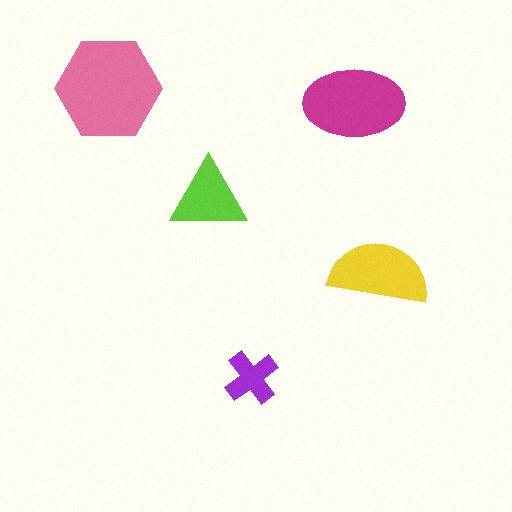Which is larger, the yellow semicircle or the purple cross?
The yellow semicircle.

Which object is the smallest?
The purple cross.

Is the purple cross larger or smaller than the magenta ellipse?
Smaller.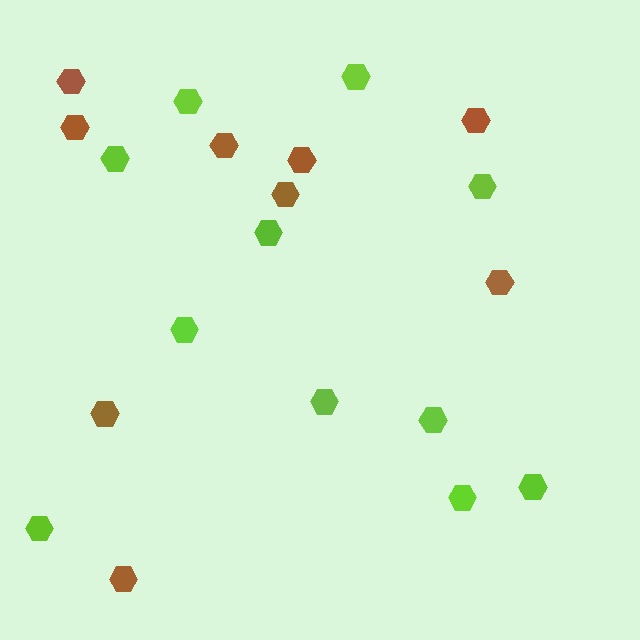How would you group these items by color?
There are 2 groups: one group of brown hexagons (9) and one group of lime hexagons (11).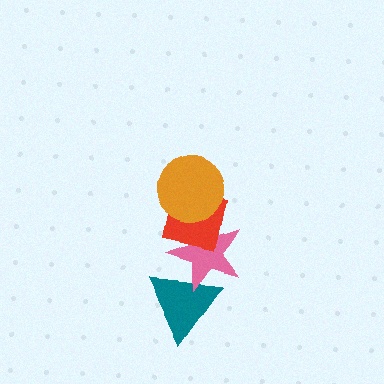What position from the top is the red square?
The red square is 2nd from the top.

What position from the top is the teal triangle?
The teal triangle is 4th from the top.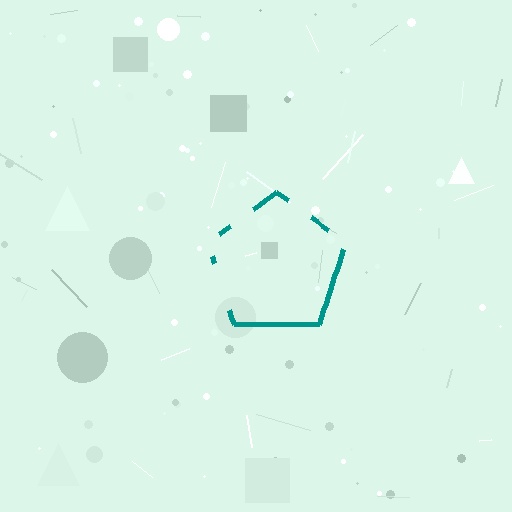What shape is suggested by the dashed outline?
The dashed outline suggests a pentagon.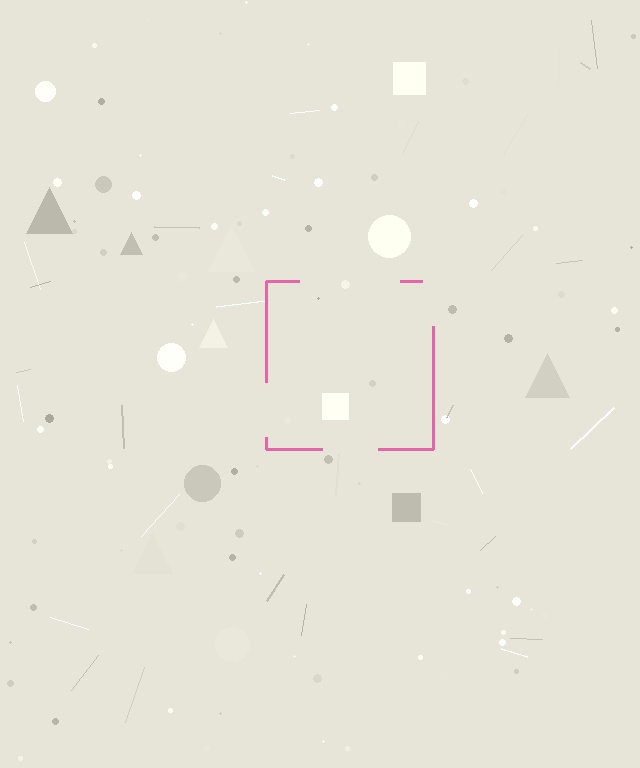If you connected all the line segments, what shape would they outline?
They would outline a square.